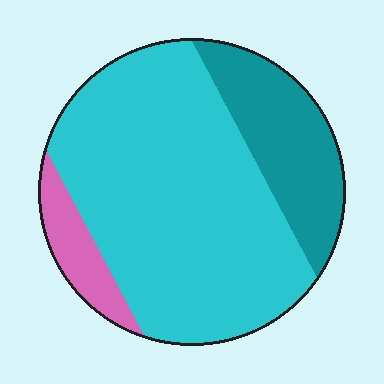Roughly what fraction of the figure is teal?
Teal covers 22% of the figure.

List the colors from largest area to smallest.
From largest to smallest: cyan, teal, pink.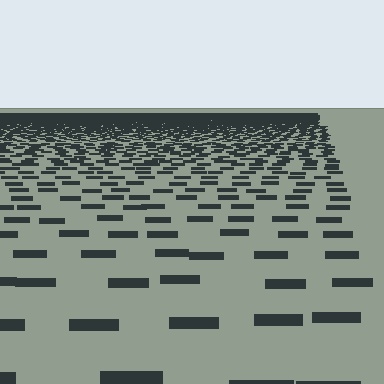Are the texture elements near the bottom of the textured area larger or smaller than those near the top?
Larger. Near the bottom, elements are closer to the viewer and appear at a bigger on-screen size.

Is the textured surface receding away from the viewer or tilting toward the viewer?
The surface is receding away from the viewer. Texture elements get smaller and denser toward the top.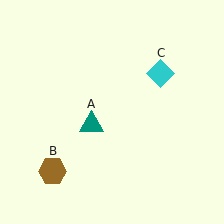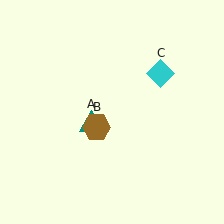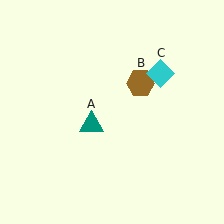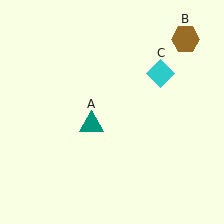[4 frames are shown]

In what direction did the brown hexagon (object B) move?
The brown hexagon (object B) moved up and to the right.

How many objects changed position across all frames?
1 object changed position: brown hexagon (object B).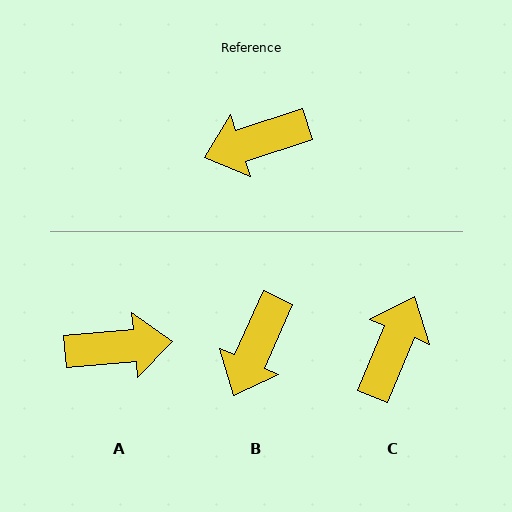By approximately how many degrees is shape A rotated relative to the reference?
Approximately 167 degrees counter-clockwise.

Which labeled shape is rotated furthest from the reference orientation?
A, about 167 degrees away.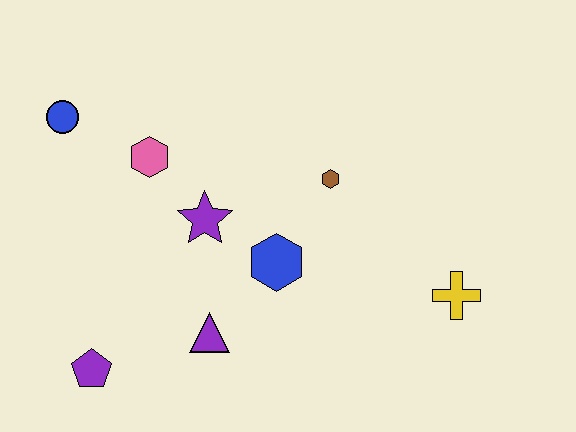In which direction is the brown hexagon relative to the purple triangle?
The brown hexagon is above the purple triangle.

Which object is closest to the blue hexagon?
The purple star is closest to the blue hexagon.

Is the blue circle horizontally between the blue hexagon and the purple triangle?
No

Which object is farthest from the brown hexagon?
The purple pentagon is farthest from the brown hexagon.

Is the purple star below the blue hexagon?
No